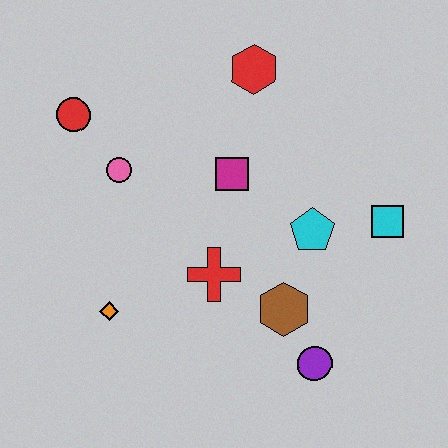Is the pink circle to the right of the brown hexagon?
No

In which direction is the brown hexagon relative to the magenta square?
The brown hexagon is below the magenta square.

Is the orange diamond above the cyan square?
No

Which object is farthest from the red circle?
The purple circle is farthest from the red circle.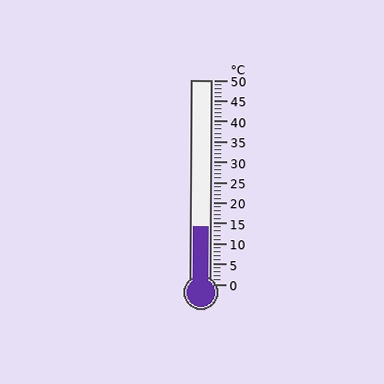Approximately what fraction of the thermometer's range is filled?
The thermometer is filled to approximately 30% of its range.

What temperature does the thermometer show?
The thermometer shows approximately 14°C.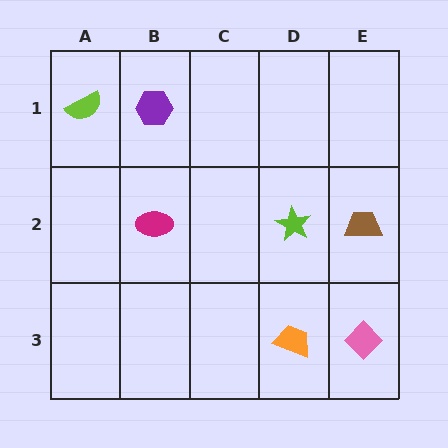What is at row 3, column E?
A pink diamond.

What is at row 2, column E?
A brown trapezoid.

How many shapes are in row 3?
2 shapes.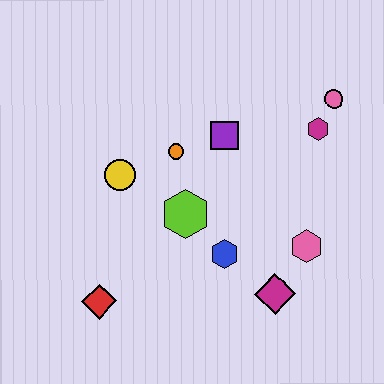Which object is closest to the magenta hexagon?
The pink circle is closest to the magenta hexagon.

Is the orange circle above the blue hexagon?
Yes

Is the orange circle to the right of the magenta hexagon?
No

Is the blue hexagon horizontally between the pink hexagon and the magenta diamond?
No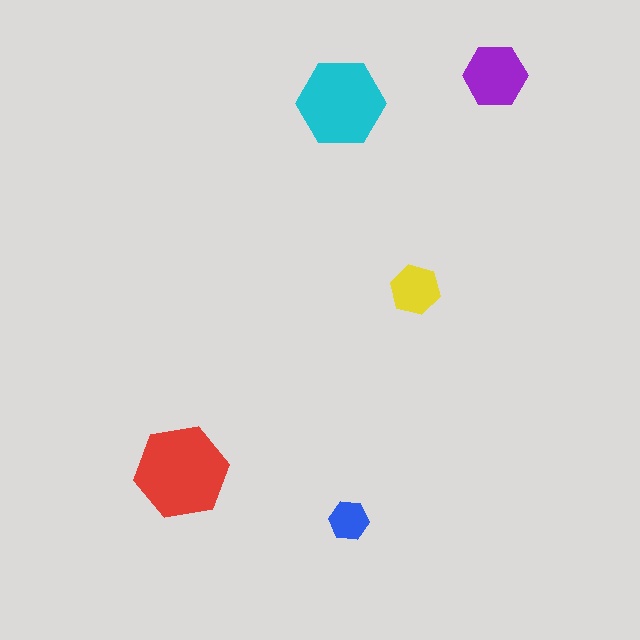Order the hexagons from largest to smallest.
the red one, the cyan one, the purple one, the yellow one, the blue one.